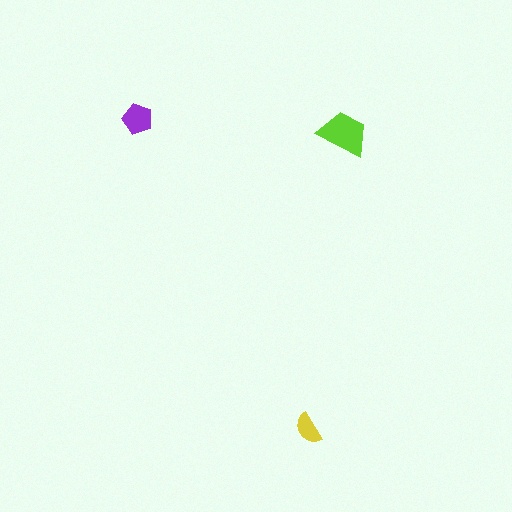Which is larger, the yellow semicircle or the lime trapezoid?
The lime trapezoid.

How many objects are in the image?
There are 3 objects in the image.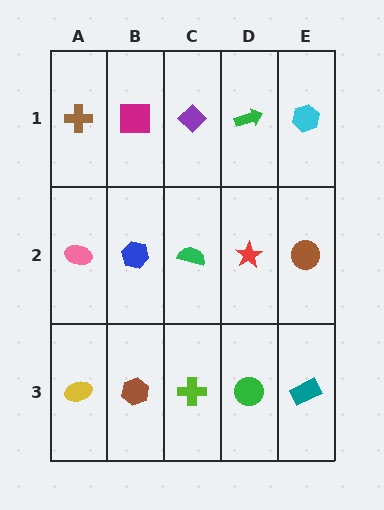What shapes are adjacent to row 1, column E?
A brown circle (row 2, column E), a green arrow (row 1, column D).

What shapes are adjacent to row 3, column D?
A red star (row 2, column D), a lime cross (row 3, column C), a teal rectangle (row 3, column E).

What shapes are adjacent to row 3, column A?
A pink ellipse (row 2, column A), a brown hexagon (row 3, column B).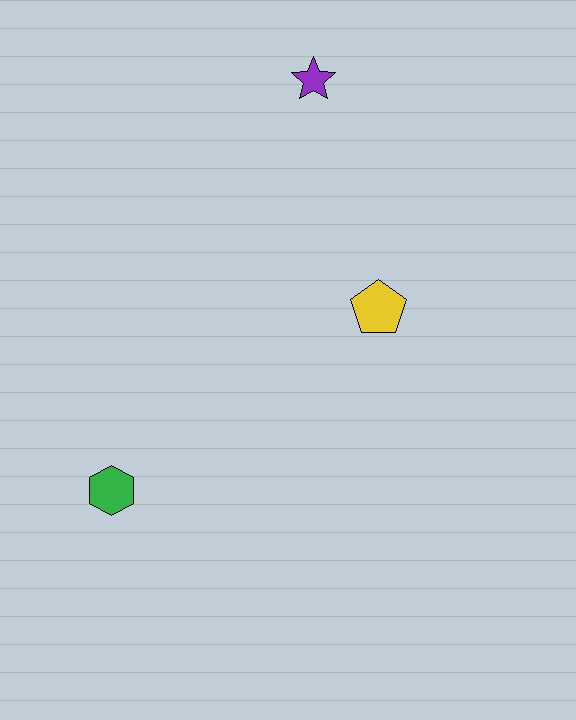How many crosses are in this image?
There are no crosses.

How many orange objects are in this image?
There are no orange objects.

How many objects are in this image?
There are 3 objects.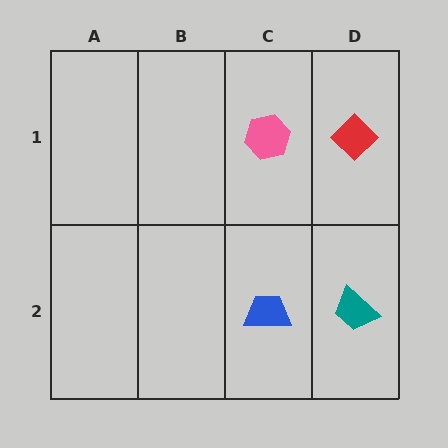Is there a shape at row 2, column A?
No, that cell is empty.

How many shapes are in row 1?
2 shapes.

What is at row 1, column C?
A pink hexagon.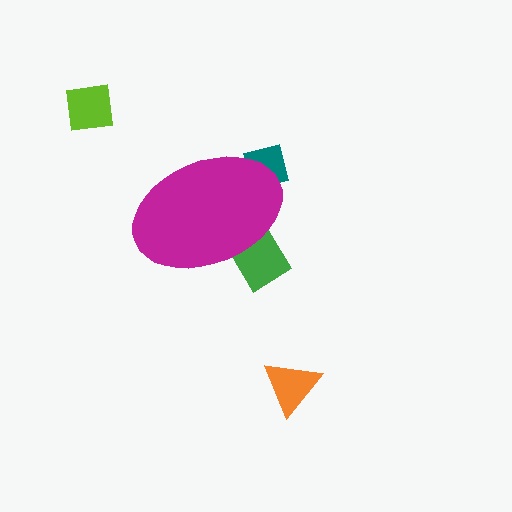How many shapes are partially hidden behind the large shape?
2 shapes are partially hidden.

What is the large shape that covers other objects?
A magenta ellipse.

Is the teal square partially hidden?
Yes, the teal square is partially hidden behind the magenta ellipse.